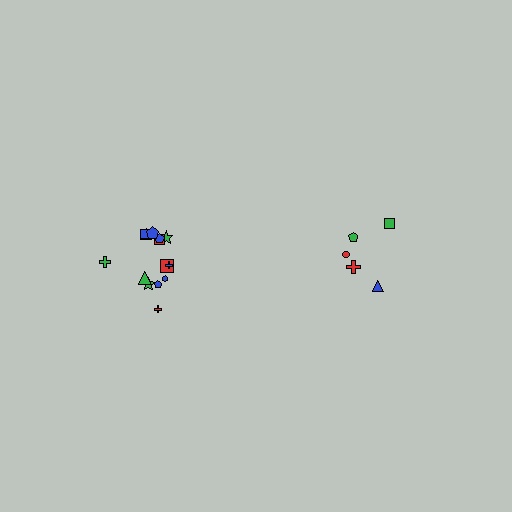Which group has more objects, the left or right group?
The left group.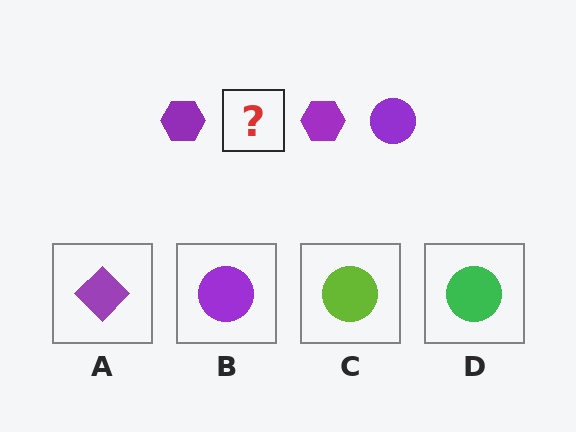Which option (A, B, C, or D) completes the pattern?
B.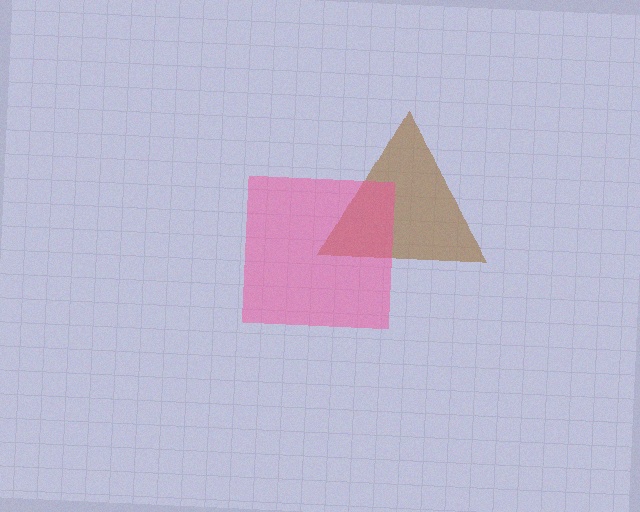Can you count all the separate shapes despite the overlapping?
Yes, there are 2 separate shapes.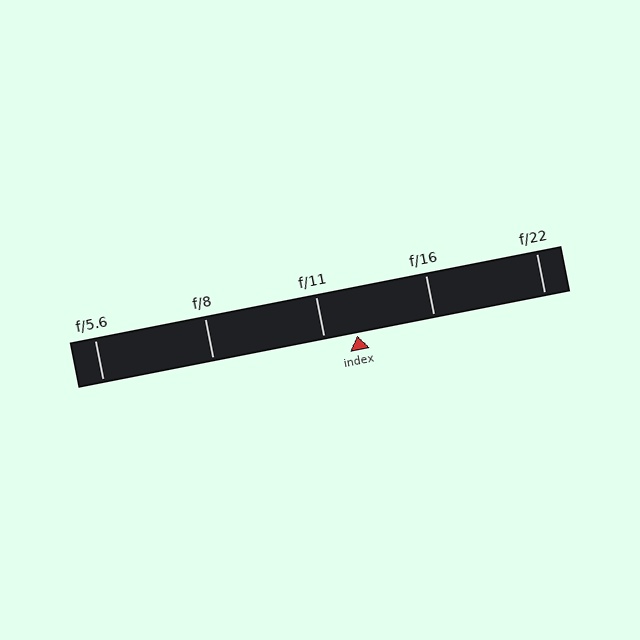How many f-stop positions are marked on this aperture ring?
There are 5 f-stop positions marked.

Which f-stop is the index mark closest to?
The index mark is closest to f/11.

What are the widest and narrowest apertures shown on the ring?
The widest aperture shown is f/5.6 and the narrowest is f/22.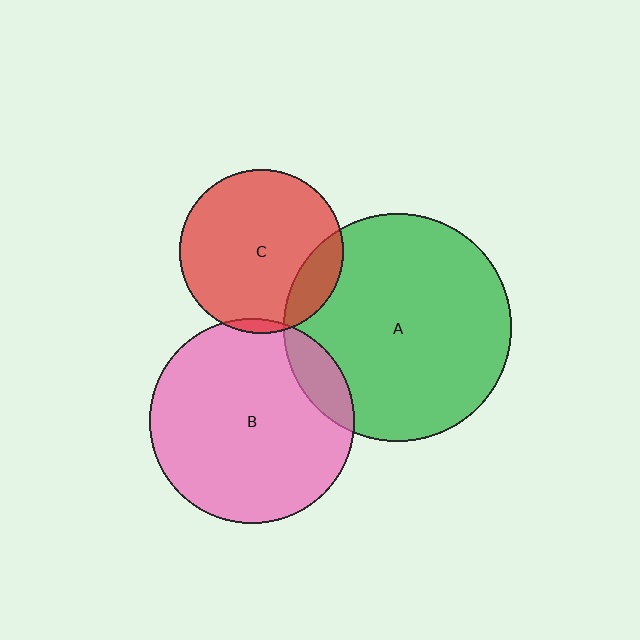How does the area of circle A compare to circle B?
Approximately 1.2 times.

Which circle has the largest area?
Circle A (green).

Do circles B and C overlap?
Yes.